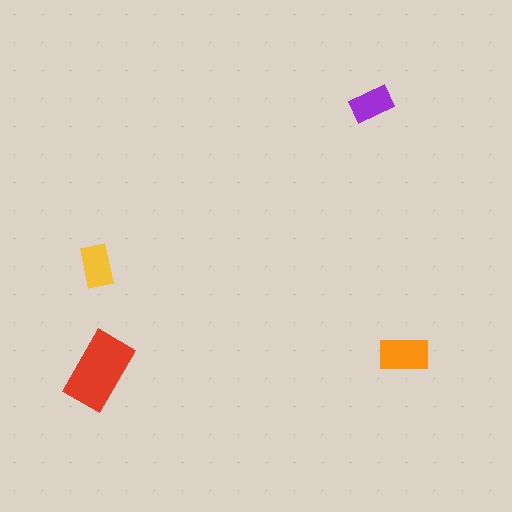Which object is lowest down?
The red rectangle is bottommost.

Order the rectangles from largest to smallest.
the red one, the orange one, the yellow one, the purple one.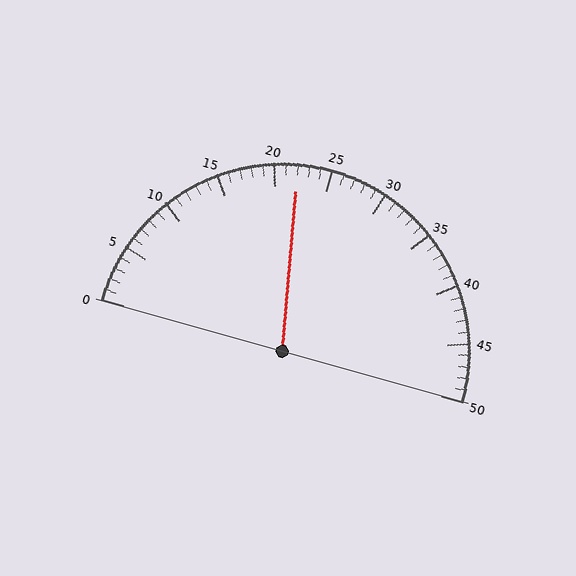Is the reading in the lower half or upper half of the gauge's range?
The reading is in the lower half of the range (0 to 50).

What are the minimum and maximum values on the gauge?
The gauge ranges from 0 to 50.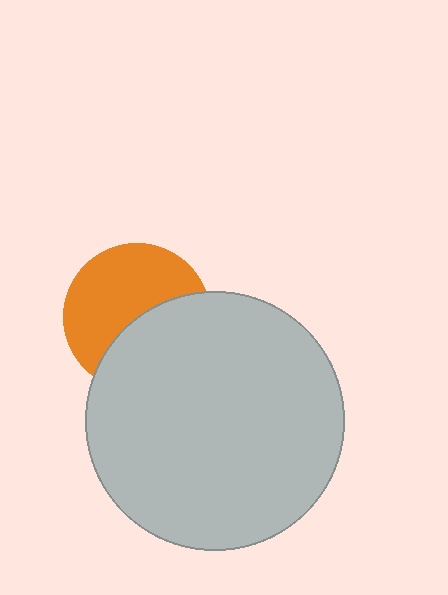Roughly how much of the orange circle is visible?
About half of it is visible (roughly 56%).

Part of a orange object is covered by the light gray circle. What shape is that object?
It is a circle.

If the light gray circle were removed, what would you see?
You would see the complete orange circle.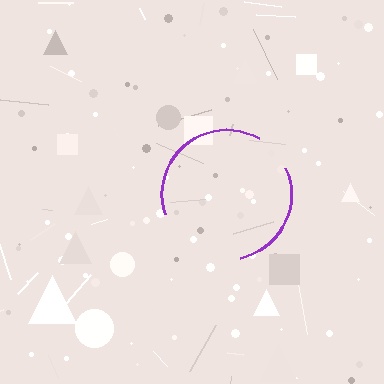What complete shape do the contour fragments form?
The contour fragments form a circle.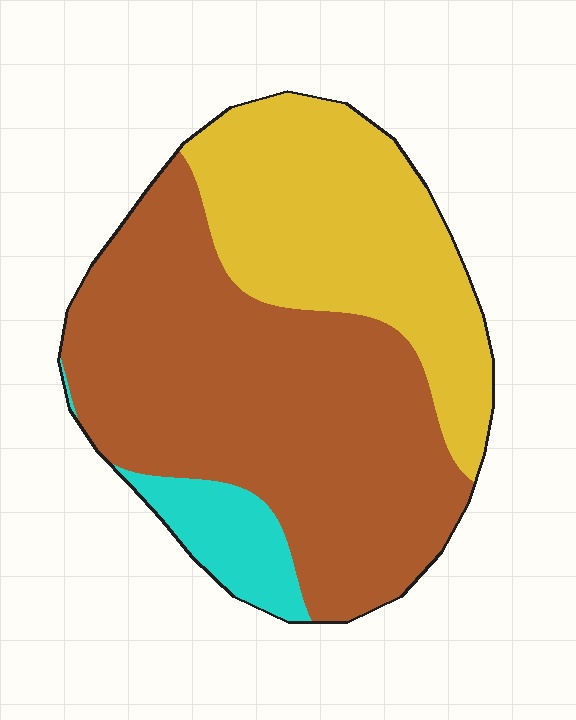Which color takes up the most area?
Brown, at roughly 60%.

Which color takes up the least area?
Cyan, at roughly 10%.